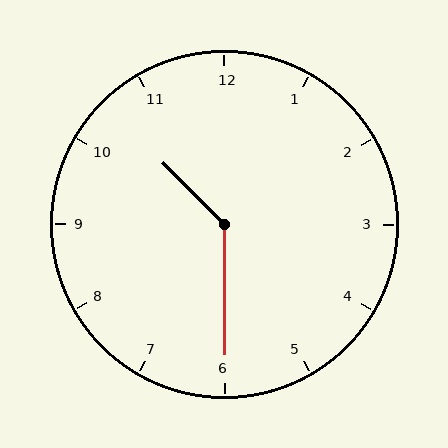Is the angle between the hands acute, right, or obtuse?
It is obtuse.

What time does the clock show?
10:30.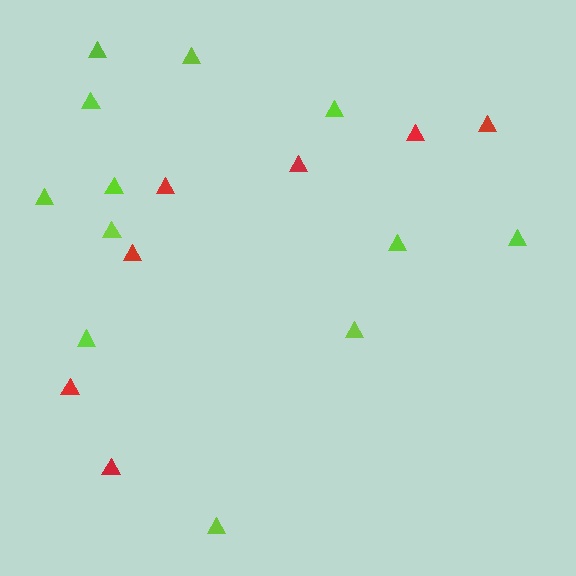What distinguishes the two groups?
There are 2 groups: one group of red triangles (7) and one group of lime triangles (12).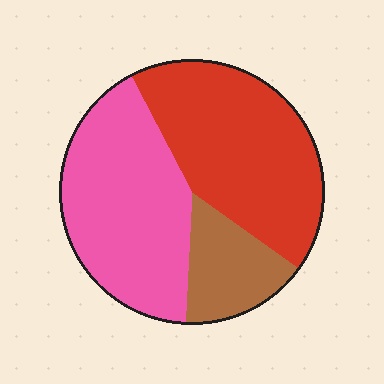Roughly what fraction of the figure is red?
Red takes up between a third and a half of the figure.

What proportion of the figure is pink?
Pink covers 42% of the figure.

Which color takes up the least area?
Brown, at roughly 15%.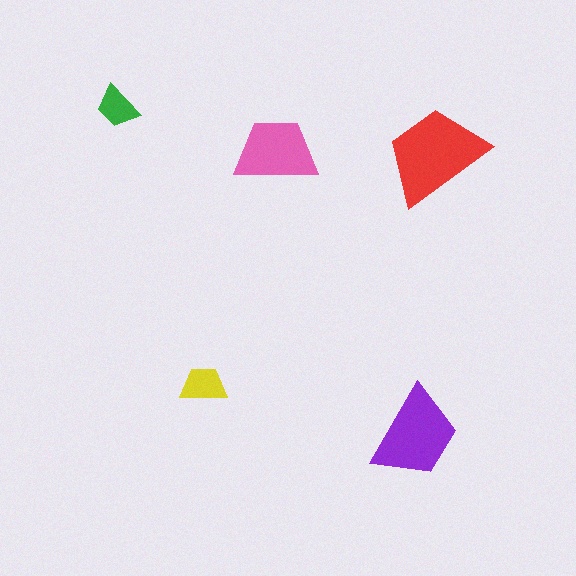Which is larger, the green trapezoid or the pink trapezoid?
The pink one.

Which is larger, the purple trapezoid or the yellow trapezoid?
The purple one.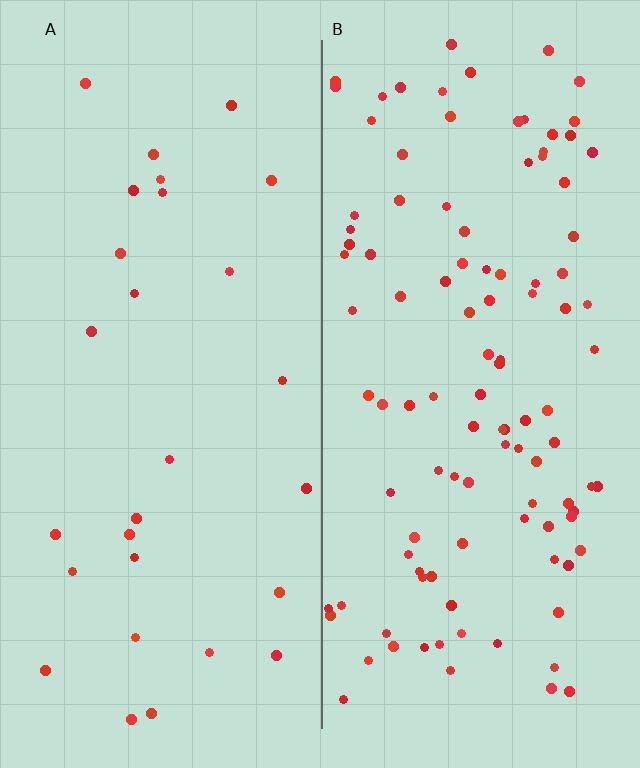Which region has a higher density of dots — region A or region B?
B (the right).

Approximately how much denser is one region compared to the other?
Approximately 3.9× — region B over region A.